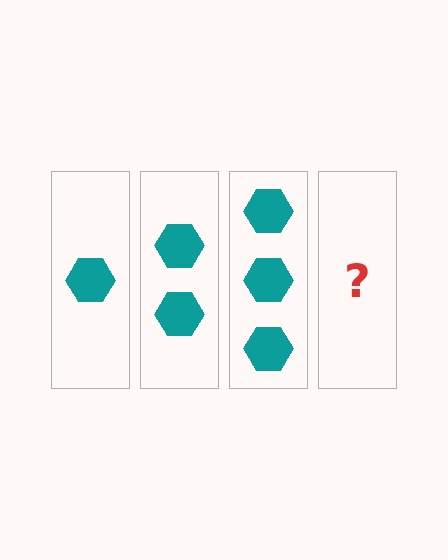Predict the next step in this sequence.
The next step is 4 hexagons.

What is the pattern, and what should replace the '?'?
The pattern is that each step adds one more hexagon. The '?' should be 4 hexagons.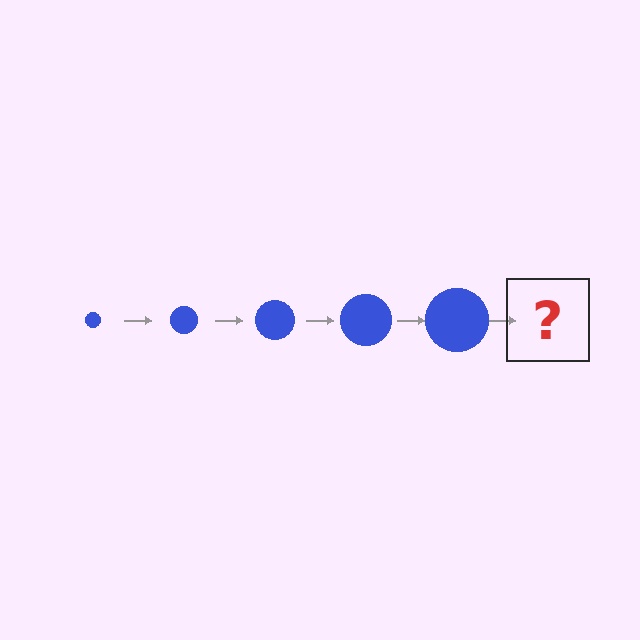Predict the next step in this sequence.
The next step is a blue circle, larger than the previous one.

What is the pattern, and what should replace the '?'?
The pattern is that the circle gets progressively larger each step. The '?' should be a blue circle, larger than the previous one.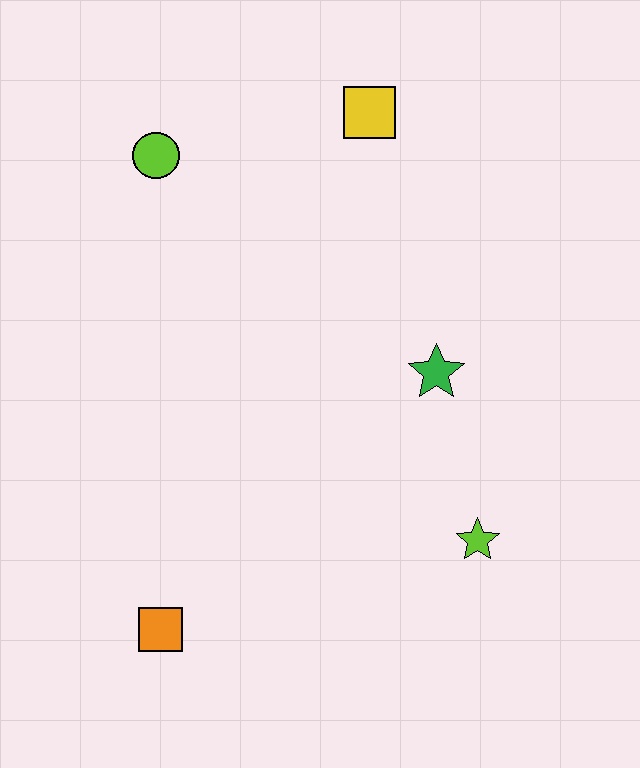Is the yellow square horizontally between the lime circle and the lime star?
Yes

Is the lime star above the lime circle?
No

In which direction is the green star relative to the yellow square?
The green star is below the yellow square.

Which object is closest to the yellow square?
The lime circle is closest to the yellow square.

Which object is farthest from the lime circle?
The lime star is farthest from the lime circle.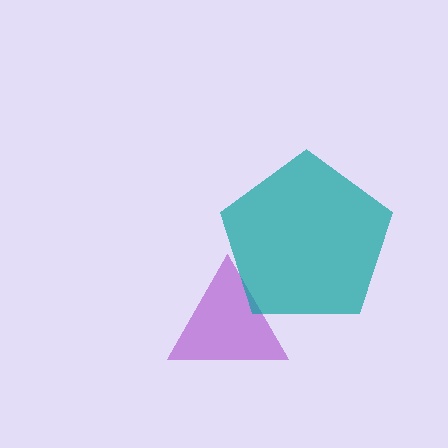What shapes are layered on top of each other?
The layered shapes are: a purple triangle, a teal pentagon.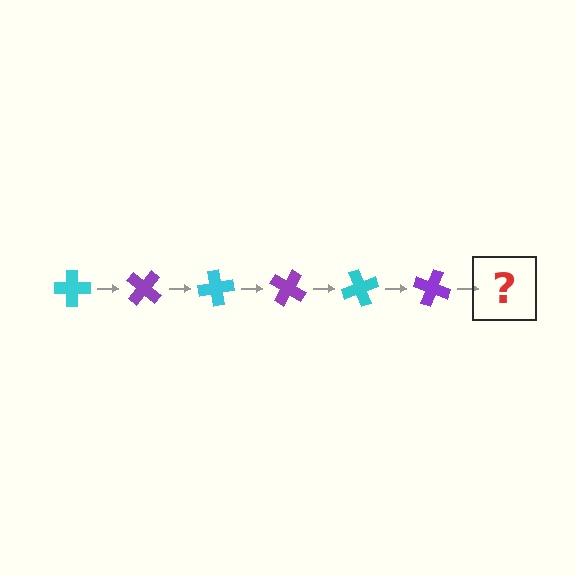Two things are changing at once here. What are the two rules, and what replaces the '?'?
The two rules are that it rotates 40 degrees each step and the color cycles through cyan and purple. The '?' should be a cyan cross, rotated 240 degrees from the start.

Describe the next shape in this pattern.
It should be a cyan cross, rotated 240 degrees from the start.